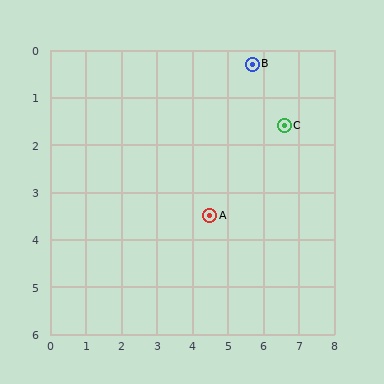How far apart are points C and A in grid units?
Points C and A are about 2.8 grid units apart.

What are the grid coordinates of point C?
Point C is at approximately (6.6, 1.6).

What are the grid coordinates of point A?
Point A is at approximately (4.5, 3.5).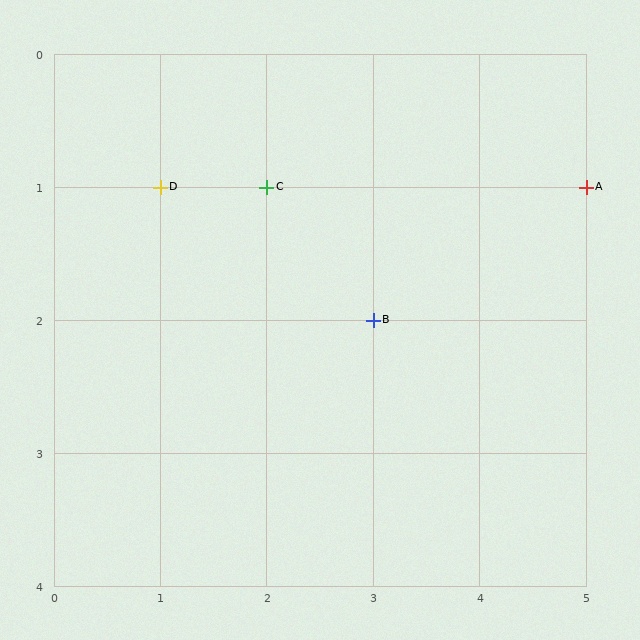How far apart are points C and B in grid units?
Points C and B are 1 column and 1 row apart (about 1.4 grid units diagonally).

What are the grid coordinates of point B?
Point B is at grid coordinates (3, 2).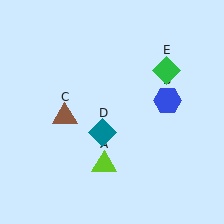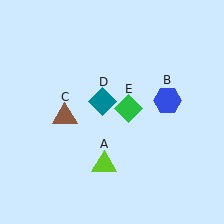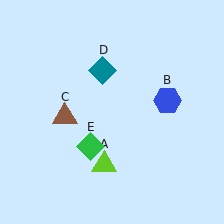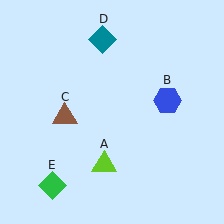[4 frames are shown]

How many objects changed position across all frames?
2 objects changed position: teal diamond (object D), green diamond (object E).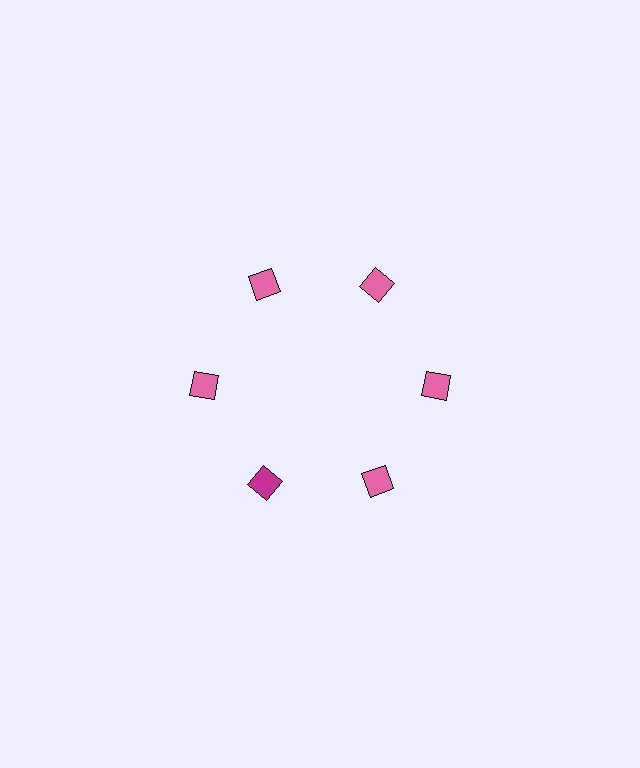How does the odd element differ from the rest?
It has a different color: magenta instead of pink.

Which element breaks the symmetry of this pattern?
The magenta diamond at roughly the 7 o'clock position breaks the symmetry. All other shapes are pink diamonds.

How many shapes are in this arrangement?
There are 6 shapes arranged in a ring pattern.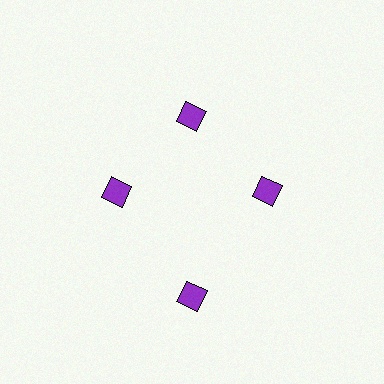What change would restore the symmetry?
The symmetry would be restored by moving it inward, back onto the ring so that all 4 diamonds sit at equal angles and equal distance from the center.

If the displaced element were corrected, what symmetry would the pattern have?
It would have 4-fold rotational symmetry — the pattern would map onto itself every 90 degrees.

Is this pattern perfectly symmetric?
No. The 4 purple diamonds are arranged in a ring, but one element near the 6 o'clock position is pushed outward from the center, breaking the 4-fold rotational symmetry.